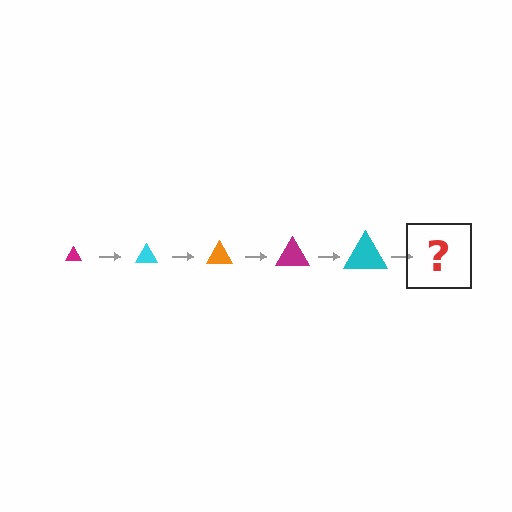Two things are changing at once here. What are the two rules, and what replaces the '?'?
The two rules are that the triangle grows larger each step and the color cycles through magenta, cyan, and orange. The '?' should be an orange triangle, larger than the previous one.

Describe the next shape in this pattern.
It should be an orange triangle, larger than the previous one.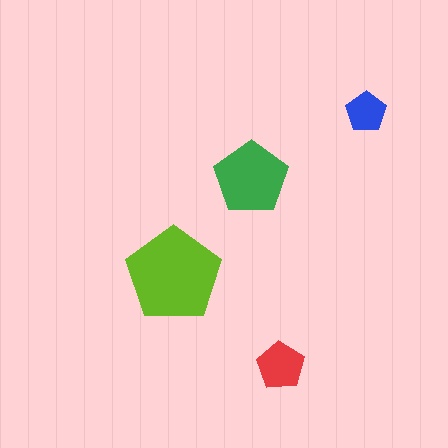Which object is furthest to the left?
The lime pentagon is leftmost.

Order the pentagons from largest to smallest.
the lime one, the green one, the red one, the blue one.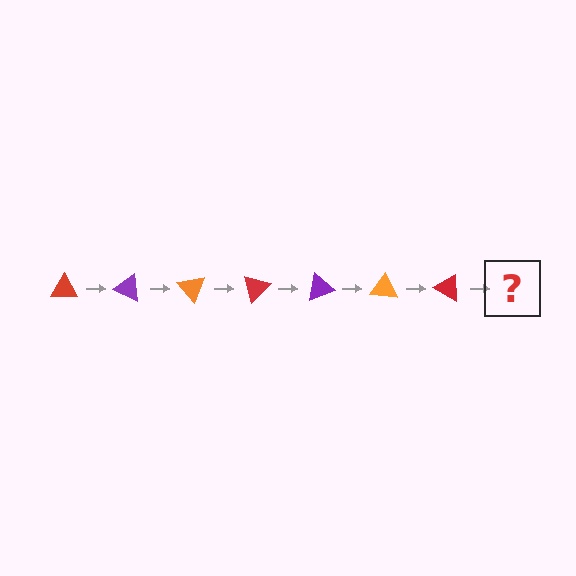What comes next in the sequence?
The next element should be a purple triangle, rotated 175 degrees from the start.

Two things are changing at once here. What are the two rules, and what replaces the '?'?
The two rules are that it rotates 25 degrees each step and the color cycles through red, purple, and orange. The '?' should be a purple triangle, rotated 175 degrees from the start.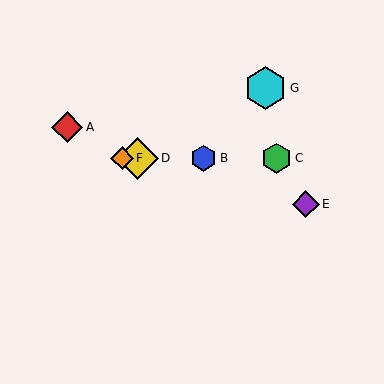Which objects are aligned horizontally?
Objects B, C, D, F are aligned horizontally.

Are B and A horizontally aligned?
No, B is at y≈158 and A is at y≈127.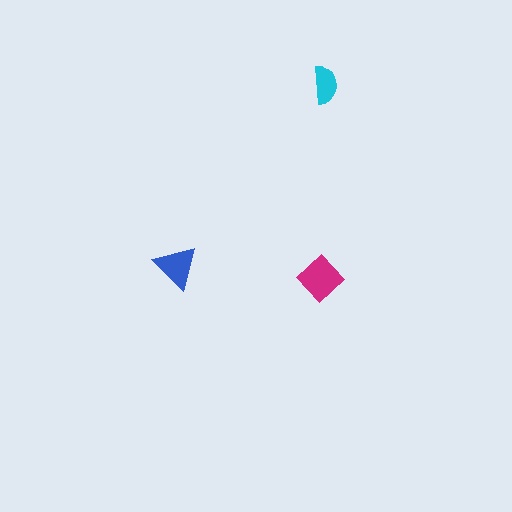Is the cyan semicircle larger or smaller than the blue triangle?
Smaller.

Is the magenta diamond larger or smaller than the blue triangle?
Larger.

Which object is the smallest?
The cyan semicircle.